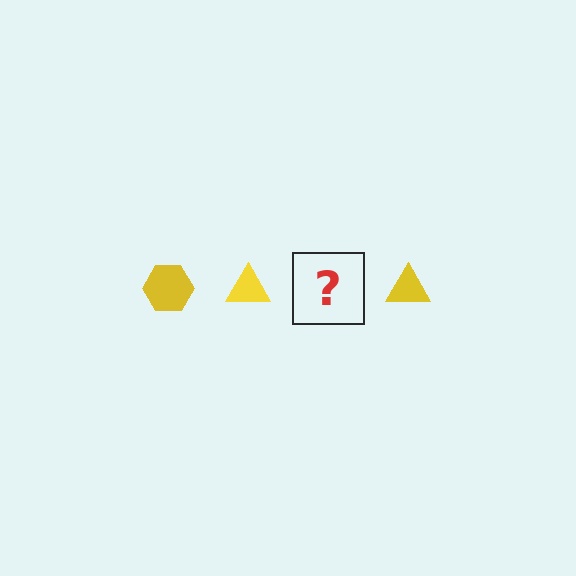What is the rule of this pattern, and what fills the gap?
The rule is that the pattern cycles through hexagon, triangle shapes in yellow. The gap should be filled with a yellow hexagon.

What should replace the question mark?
The question mark should be replaced with a yellow hexagon.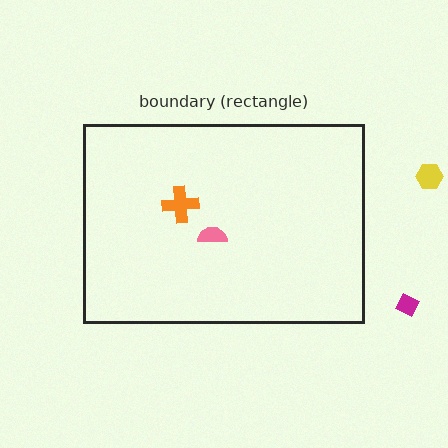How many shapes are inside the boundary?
2 inside, 2 outside.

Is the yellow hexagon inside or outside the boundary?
Outside.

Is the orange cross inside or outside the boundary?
Inside.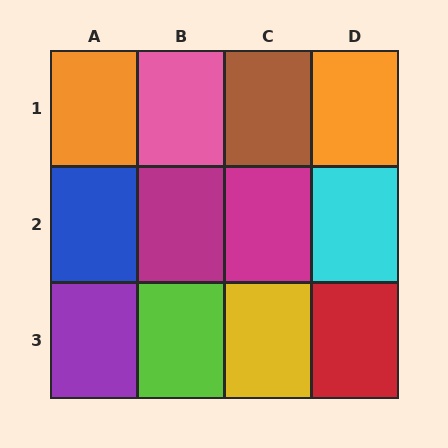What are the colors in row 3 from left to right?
Purple, lime, yellow, red.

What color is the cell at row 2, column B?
Magenta.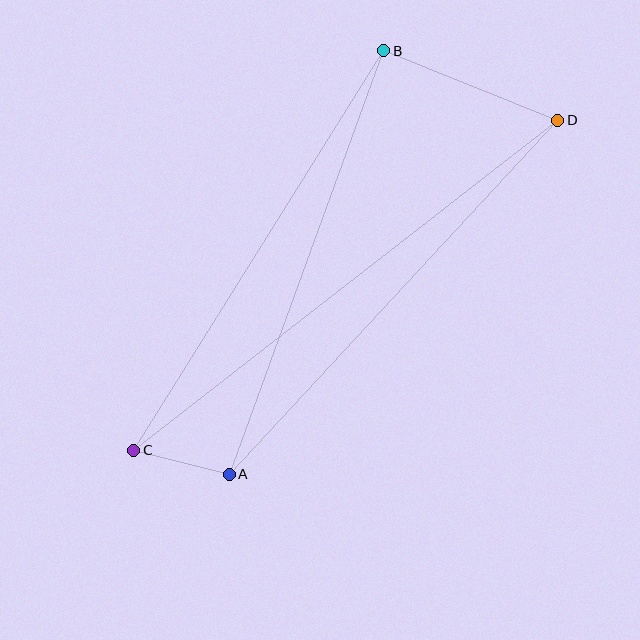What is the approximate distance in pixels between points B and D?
The distance between B and D is approximately 187 pixels.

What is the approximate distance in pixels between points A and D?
The distance between A and D is approximately 483 pixels.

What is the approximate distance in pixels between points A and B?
The distance between A and B is approximately 451 pixels.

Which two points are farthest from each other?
Points C and D are farthest from each other.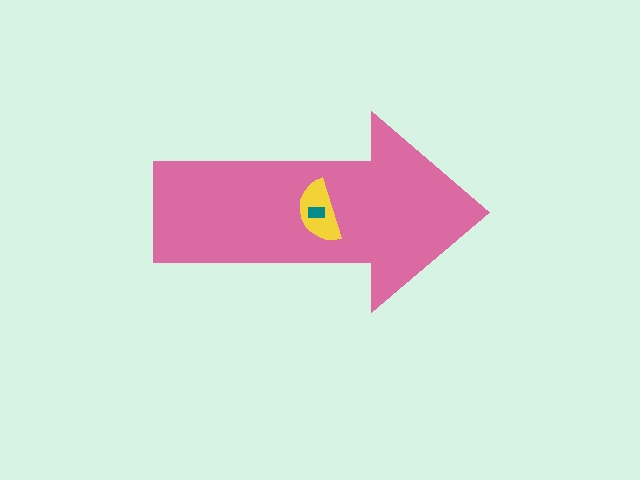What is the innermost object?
The teal rectangle.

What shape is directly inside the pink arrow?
The yellow semicircle.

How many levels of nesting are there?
3.